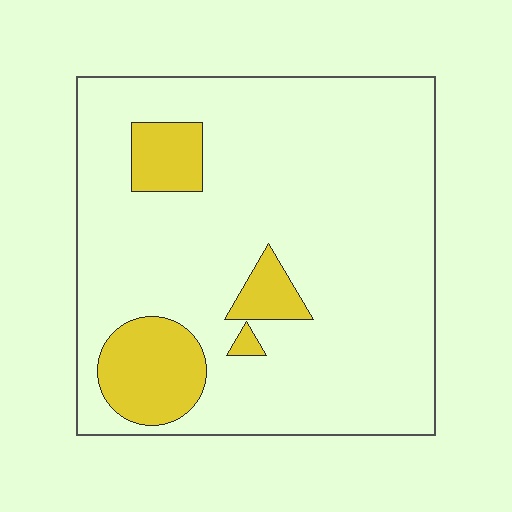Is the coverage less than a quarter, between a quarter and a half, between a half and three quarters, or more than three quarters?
Less than a quarter.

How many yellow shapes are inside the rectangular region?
4.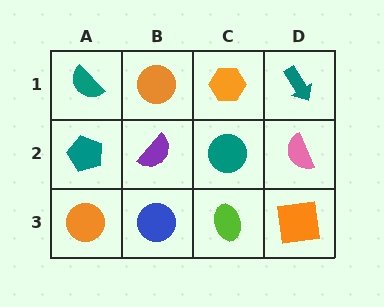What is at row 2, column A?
A teal pentagon.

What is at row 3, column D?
An orange square.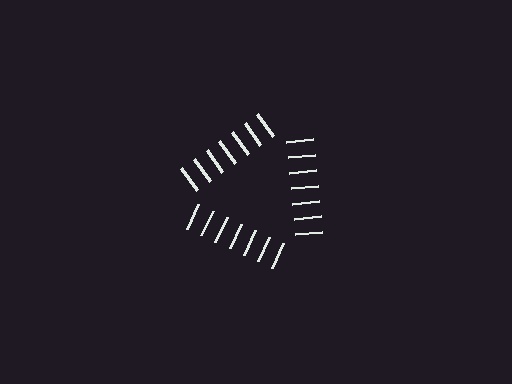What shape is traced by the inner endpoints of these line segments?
An illusory triangle — the line segments terminate on its edges but no continuous stroke is drawn.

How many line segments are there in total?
21 — 7 along each of the 3 edges.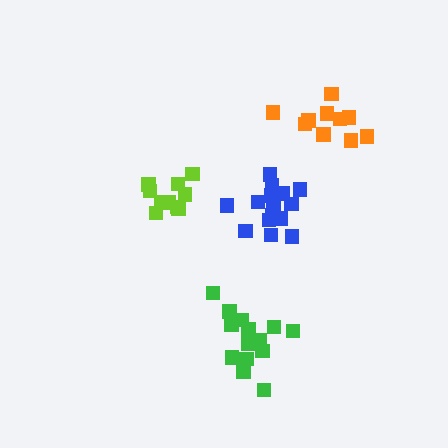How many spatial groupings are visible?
There are 4 spatial groupings.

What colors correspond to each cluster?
The clusters are colored: lime, green, orange, blue.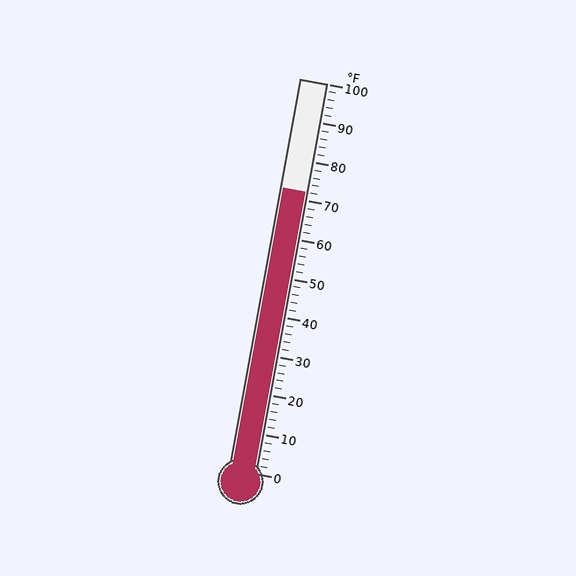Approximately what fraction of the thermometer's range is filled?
The thermometer is filled to approximately 70% of its range.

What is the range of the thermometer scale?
The thermometer scale ranges from 0°F to 100°F.